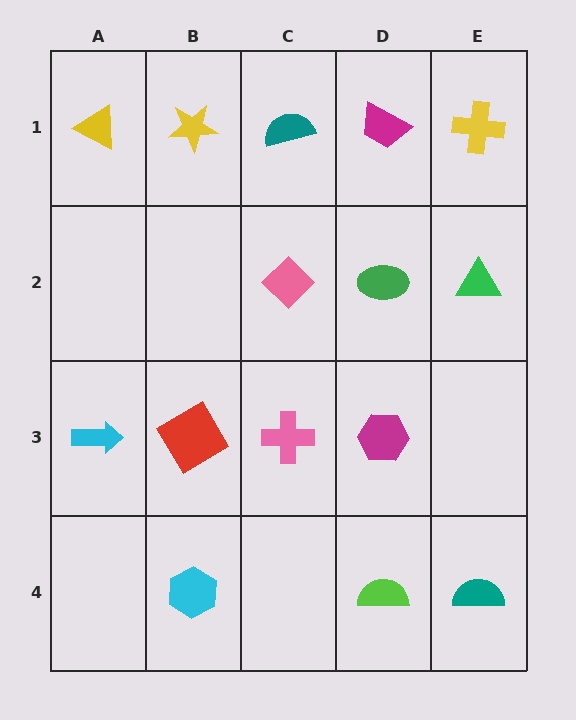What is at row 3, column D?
A magenta hexagon.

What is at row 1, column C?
A teal semicircle.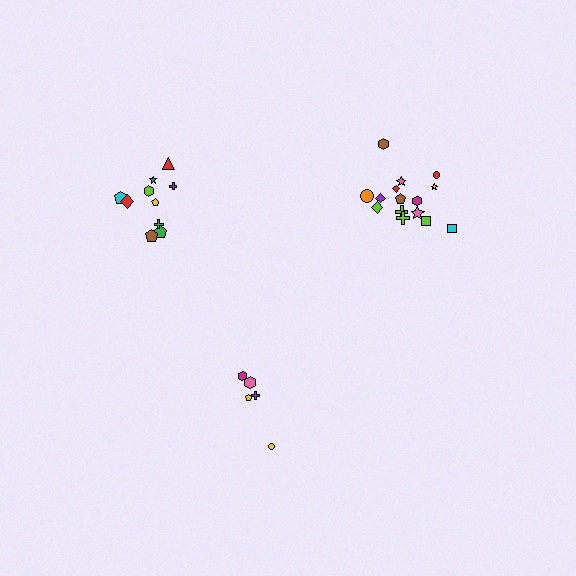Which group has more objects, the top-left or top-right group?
The top-right group.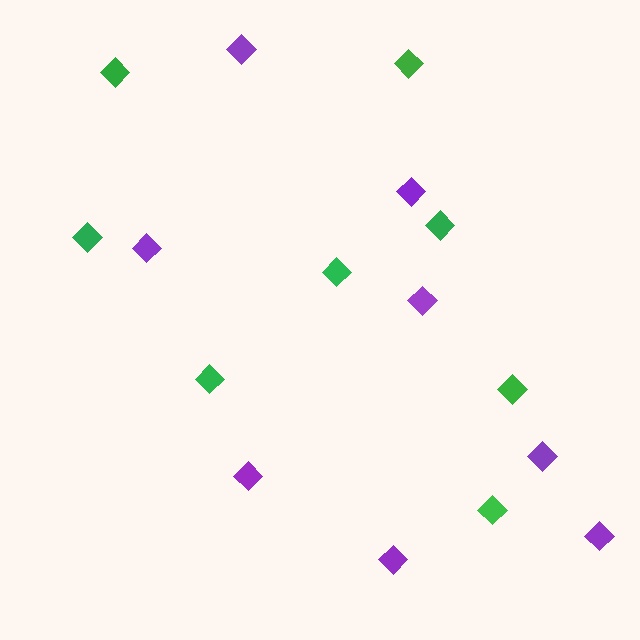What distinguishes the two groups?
There are 2 groups: one group of green diamonds (8) and one group of purple diamonds (8).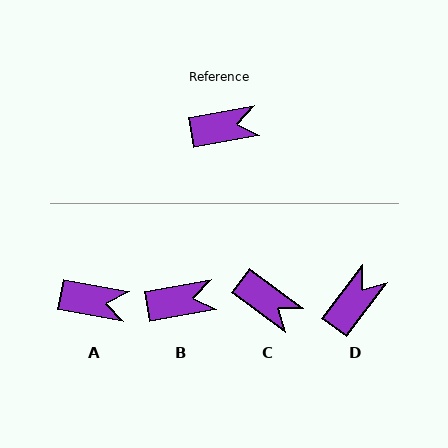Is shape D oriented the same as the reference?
No, it is off by about 43 degrees.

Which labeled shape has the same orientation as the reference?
B.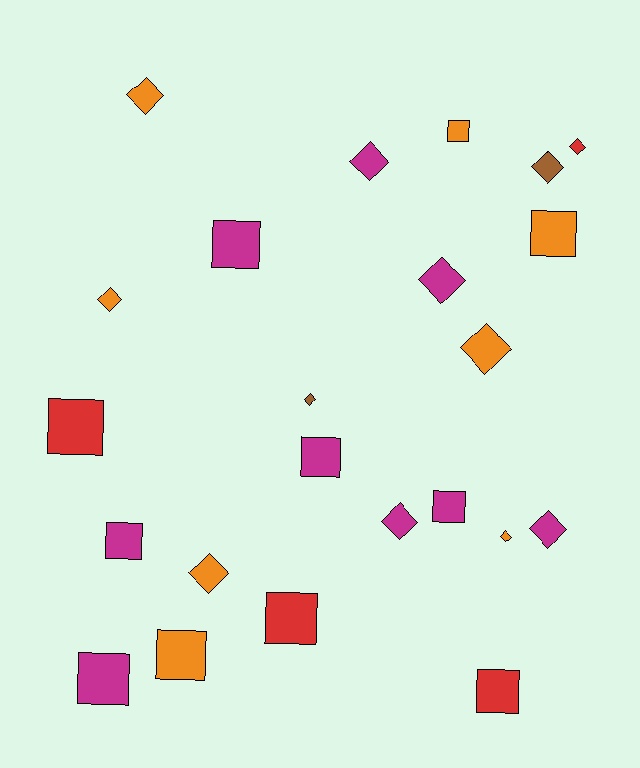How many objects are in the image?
There are 23 objects.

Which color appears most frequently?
Magenta, with 9 objects.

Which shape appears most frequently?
Diamond, with 12 objects.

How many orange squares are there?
There are 3 orange squares.